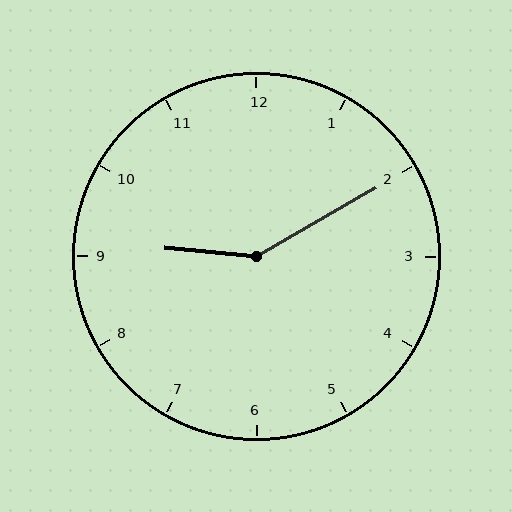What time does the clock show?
9:10.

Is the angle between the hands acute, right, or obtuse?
It is obtuse.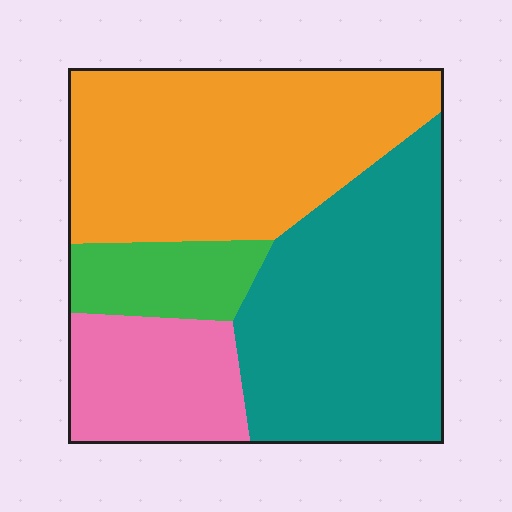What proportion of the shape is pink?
Pink takes up less than a sixth of the shape.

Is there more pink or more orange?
Orange.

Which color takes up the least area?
Green, at roughly 10%.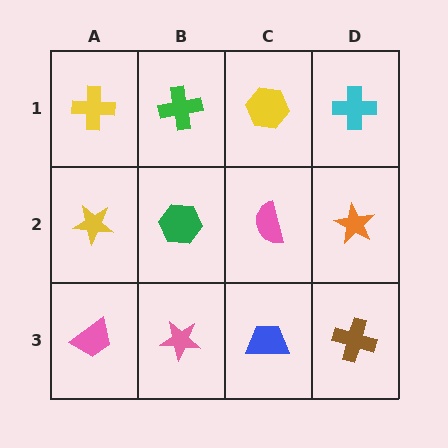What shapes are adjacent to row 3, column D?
An orange star (row 2, column D), a blue trapezoid (row 3, column C).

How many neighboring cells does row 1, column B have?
3.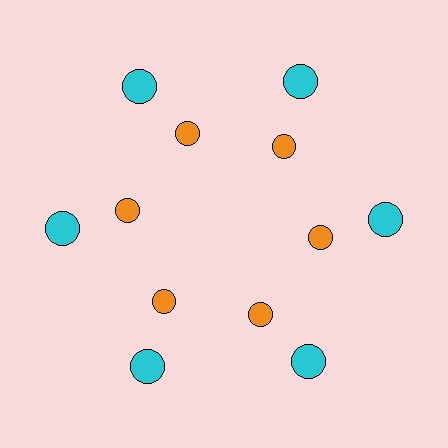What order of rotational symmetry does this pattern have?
This pattern has 6-fold rotational symmetry.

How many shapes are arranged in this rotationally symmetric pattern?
There are 12 shapes, arranged in 6 groups of 2.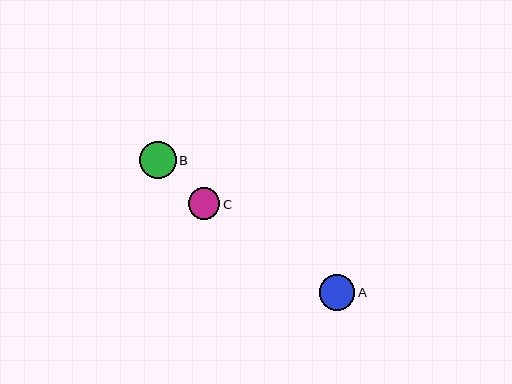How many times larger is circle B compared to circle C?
Circle B is approximately 1.2 times the size of circle C.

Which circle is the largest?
Circle B is the largest with a size of approximately 37 pixels.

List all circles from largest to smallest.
From largest to smallest: B, A, C.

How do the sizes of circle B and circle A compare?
Circle B and circle A are approximately the same size.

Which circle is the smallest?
Circle C is the smallest with a size of approximately 31 pixels.